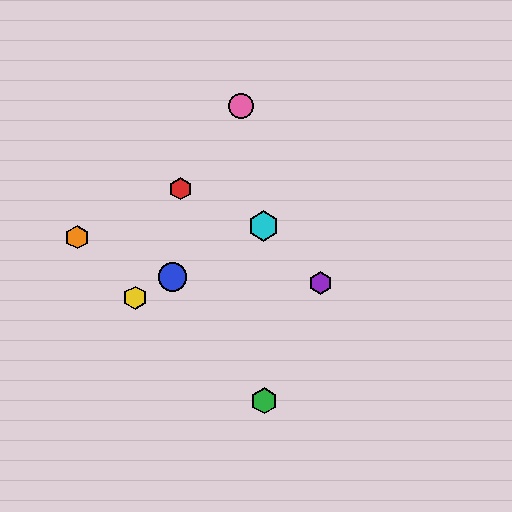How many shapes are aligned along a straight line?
3 shapes (the blue circle, the yellow hexagon, the cyan hexagon) are aligned along a straight line.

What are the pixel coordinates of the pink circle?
The pink circle is at (241, 106).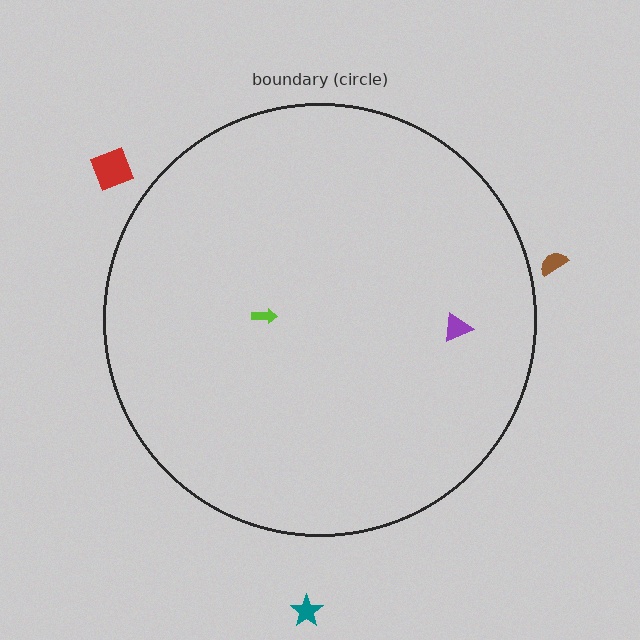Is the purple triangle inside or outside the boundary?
Inside.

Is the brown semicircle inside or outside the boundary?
Outside.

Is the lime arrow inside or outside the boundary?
Inside.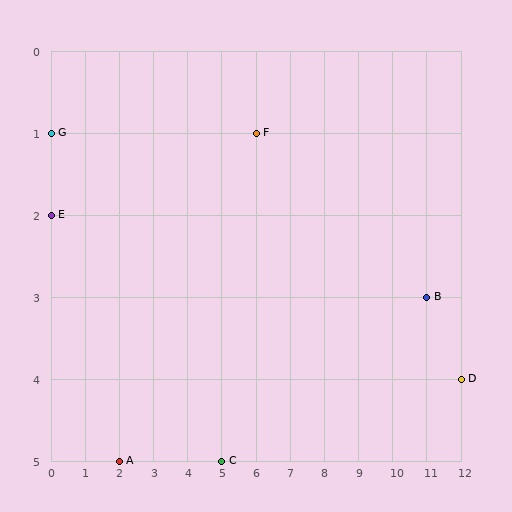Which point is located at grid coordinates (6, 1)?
Point F is at (6, 1).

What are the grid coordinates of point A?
Point A is at grid coordinates (2, 5).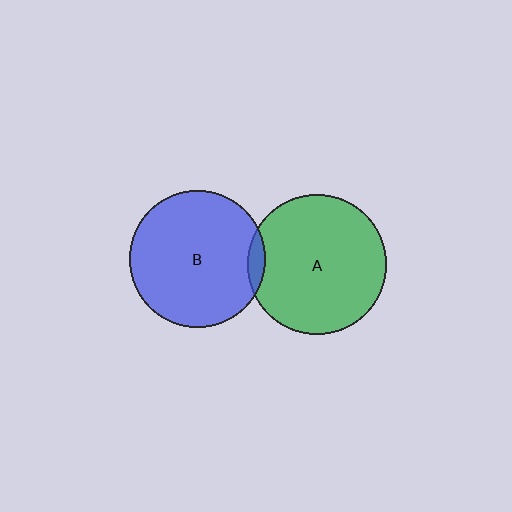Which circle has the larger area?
Circle A (green).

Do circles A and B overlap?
Yes.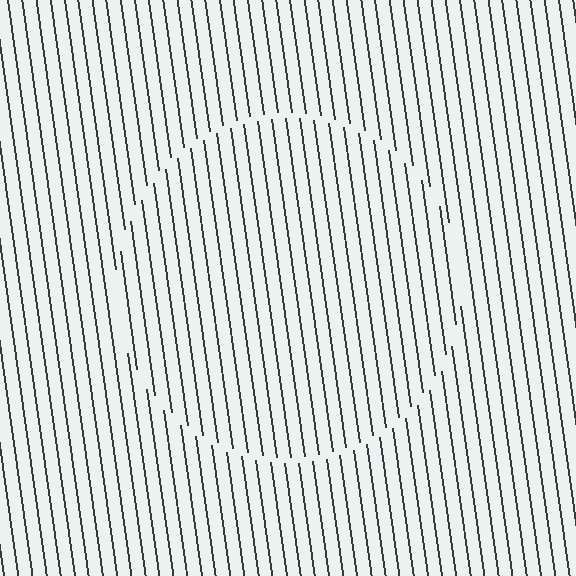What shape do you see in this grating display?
An illusory circle. The interior of the shape contains the same grating, shifted by half a period — the contour is defined by the phase discontinuity where line-ends from the inner and outer gratings abut.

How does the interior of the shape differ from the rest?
The interior of the shape contains the same grating, shifted by half a period — the contour is defined by the phase discontinuity where line-ends from the inner and outer gratings abut.